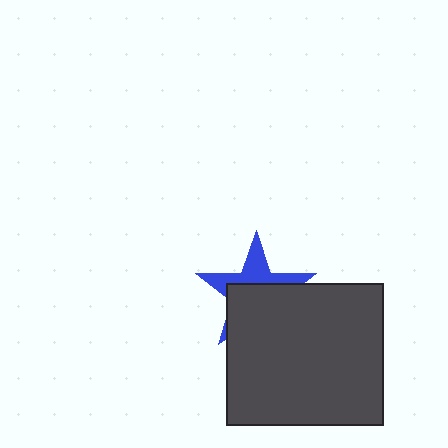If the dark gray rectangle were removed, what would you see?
You would see the complete blue star.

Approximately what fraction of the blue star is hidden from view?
Roughly 60% of the blue star is hidden behind the dark gray rectangle.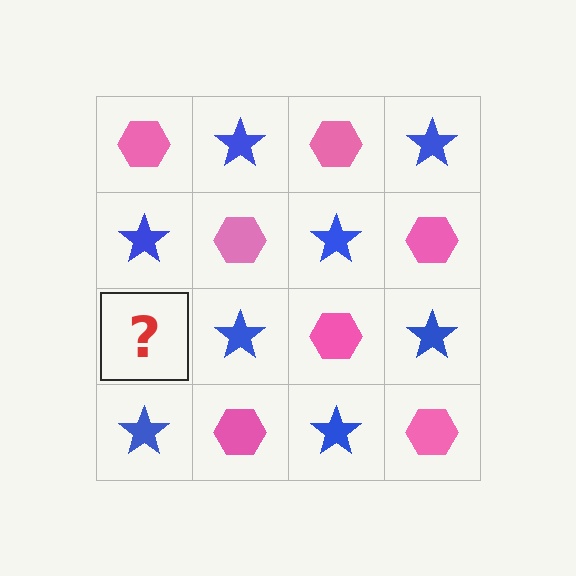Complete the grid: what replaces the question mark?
The question mark should be replaced with a pink hexagon.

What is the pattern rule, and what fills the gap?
The rule is that it alternates pink hexagon and blue star in a checkerboard pattern. The gap should be filled with a pink hexagon.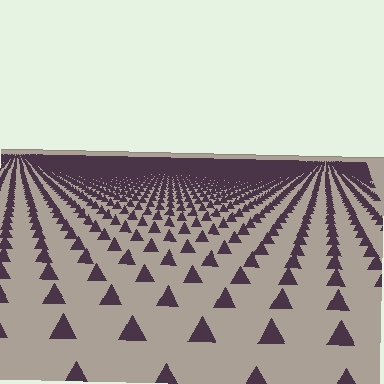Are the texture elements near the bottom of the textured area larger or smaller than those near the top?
Larger. Near the bottom, elements are closer to the viewer and appear at a bigger on-screen size.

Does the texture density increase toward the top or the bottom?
Density increases toward the top.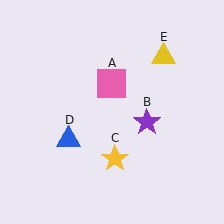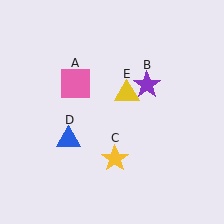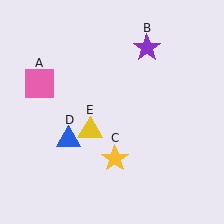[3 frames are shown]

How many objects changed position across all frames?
3 objects changed position: pink square (object A), purple star (object B), yellow triangle (object E).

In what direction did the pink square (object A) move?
The pink square (object A) moved left.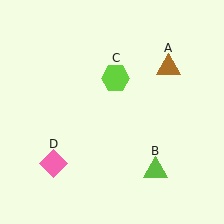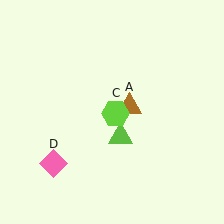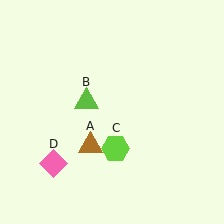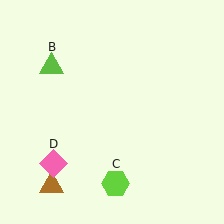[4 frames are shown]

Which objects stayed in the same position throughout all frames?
Pink diamond (object D) remained stationary.